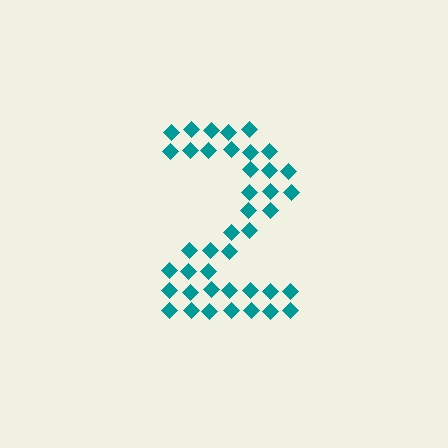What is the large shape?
The large shape is the digit 2.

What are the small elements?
The small elements are diamonds.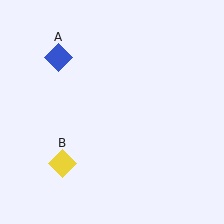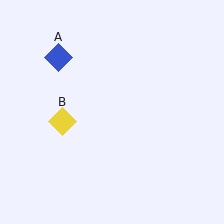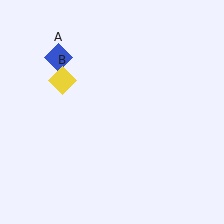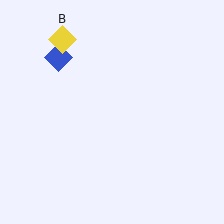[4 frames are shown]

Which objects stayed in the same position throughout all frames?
Blue diamond (object A) remained stationary.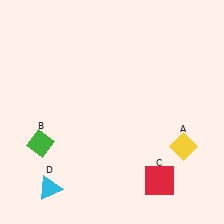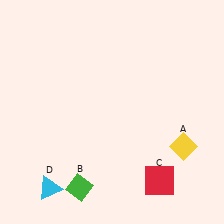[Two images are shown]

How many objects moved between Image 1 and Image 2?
1 object moved between the two images.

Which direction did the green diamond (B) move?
The green diamond (B) moved down.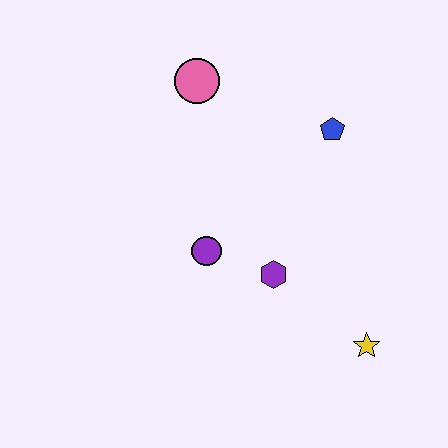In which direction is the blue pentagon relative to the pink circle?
The blue pentagon is to the right of the pink circle.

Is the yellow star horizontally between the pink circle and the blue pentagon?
No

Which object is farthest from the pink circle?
The yellow star is farthest from the pink circle.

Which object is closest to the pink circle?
The blue pentagon is closest to the pink circle.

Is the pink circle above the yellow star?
Yes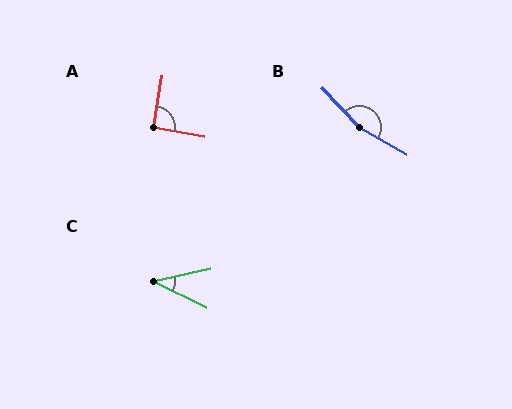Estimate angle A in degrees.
Approximately 91 degrees.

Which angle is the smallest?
C, at approximately 39 degrees.